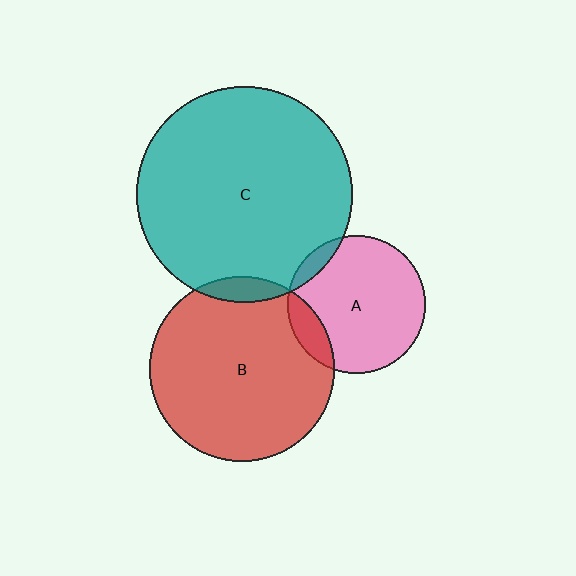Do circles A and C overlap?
Yes.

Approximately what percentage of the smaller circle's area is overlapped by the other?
Approximately 5%.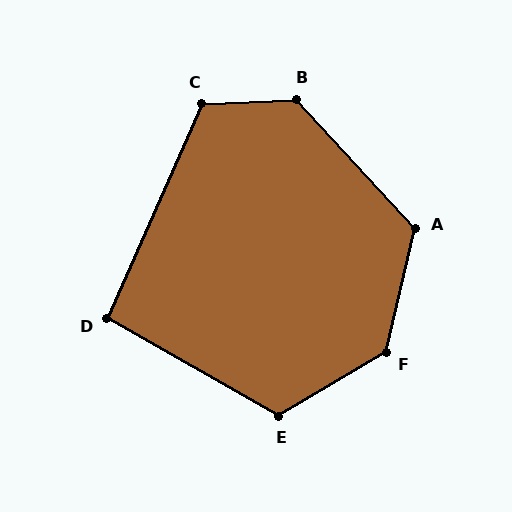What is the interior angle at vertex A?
Approximately 124 degrees (obtuse).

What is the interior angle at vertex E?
Approximately 120 degrees (obtuse).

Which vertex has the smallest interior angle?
D, at approximately 96 degrees.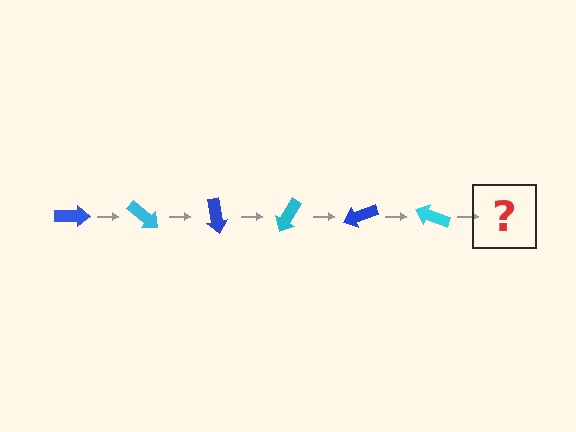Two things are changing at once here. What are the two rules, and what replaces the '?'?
The two rules are that it rotates 40 degrees each step and the color cycles through blue and cyan. The '?' should be a blue arrow, rotated 240 degrees from the start.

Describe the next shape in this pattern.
It should be a blue arrow, rotated 240 degrees from the start.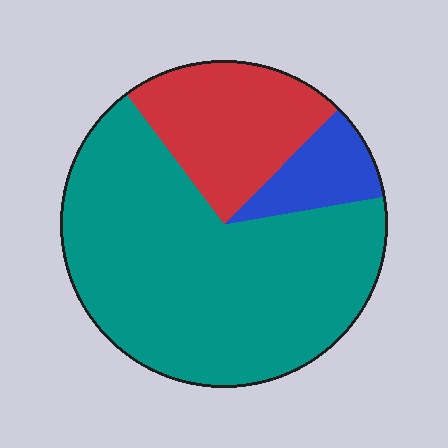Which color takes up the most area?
Teal, at roughly 65%.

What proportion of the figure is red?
Red covers about 25% of the figure.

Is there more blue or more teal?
Teal.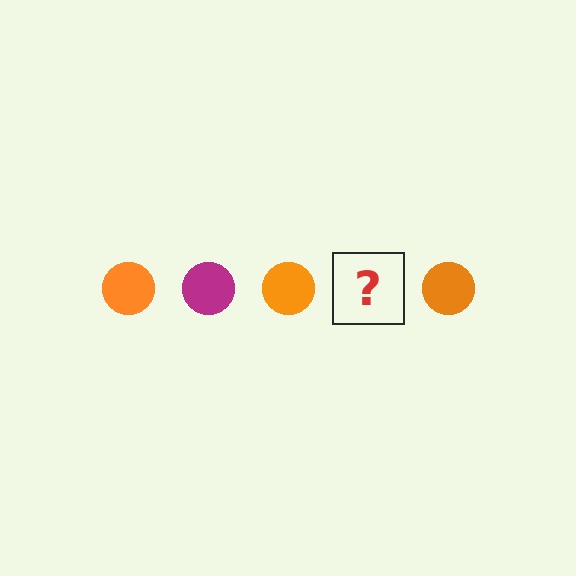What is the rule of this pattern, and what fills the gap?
The rule is that the pattern cycles through orange, magenta circles. The gap should be filled with a magenta circle.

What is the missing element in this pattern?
The missing element is a magenta circle.